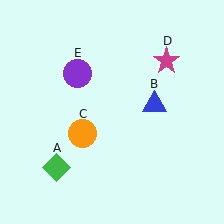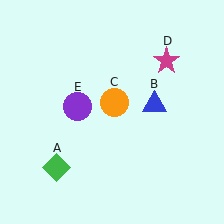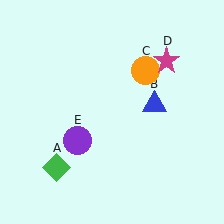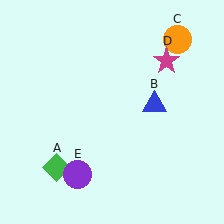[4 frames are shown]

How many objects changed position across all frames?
2 objects changed position: orange circle (object C), purple circle (object E).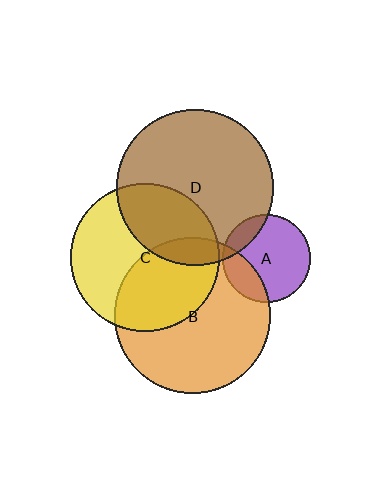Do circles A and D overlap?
Yes.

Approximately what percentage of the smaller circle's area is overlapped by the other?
Approximately 15%.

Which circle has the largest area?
Circle D (brown).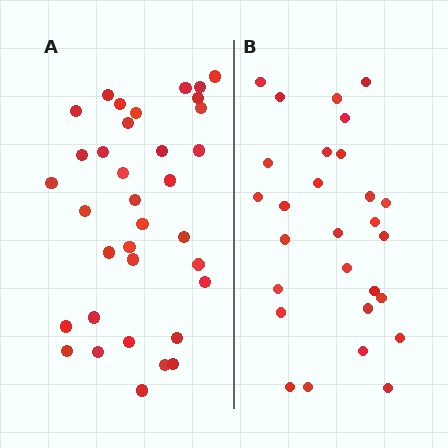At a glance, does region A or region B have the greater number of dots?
Region A (the left region) has more dots.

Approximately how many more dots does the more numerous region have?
Region A has roughly 8 or so more dots than region B.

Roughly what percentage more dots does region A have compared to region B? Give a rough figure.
About 25% more.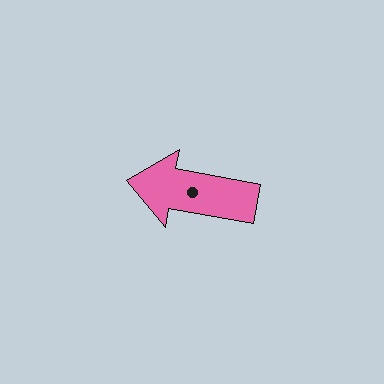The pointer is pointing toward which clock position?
Roughly 9 o'clock.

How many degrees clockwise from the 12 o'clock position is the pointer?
Approximately 280 degrees.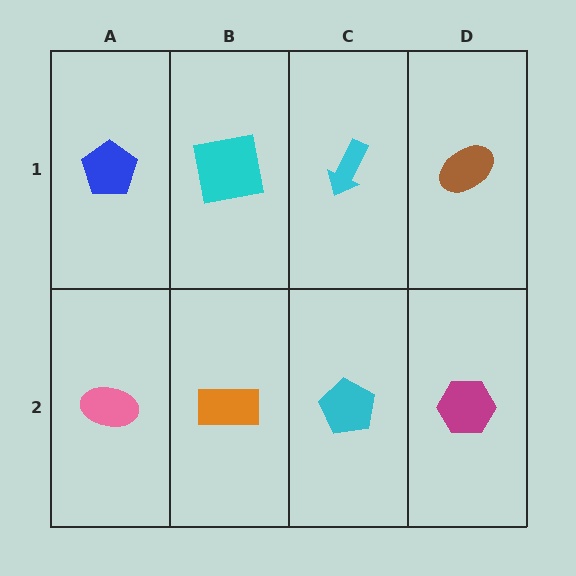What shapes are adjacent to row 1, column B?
An orange rectangle (row 2, column B), a blue pentagon (row 1, column A), a cyan arrow (row 1, column C).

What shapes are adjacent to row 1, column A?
A pink ellipse (row 2, column A), a cyan square (row 1, column B).